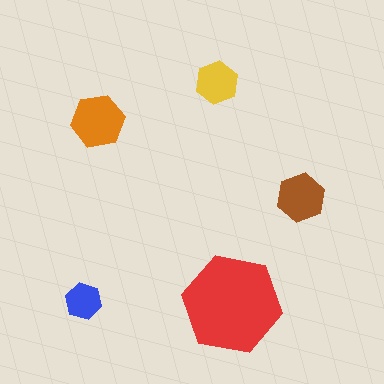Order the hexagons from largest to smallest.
the red one, the orange one, the brown one, the yellow one, the blue one.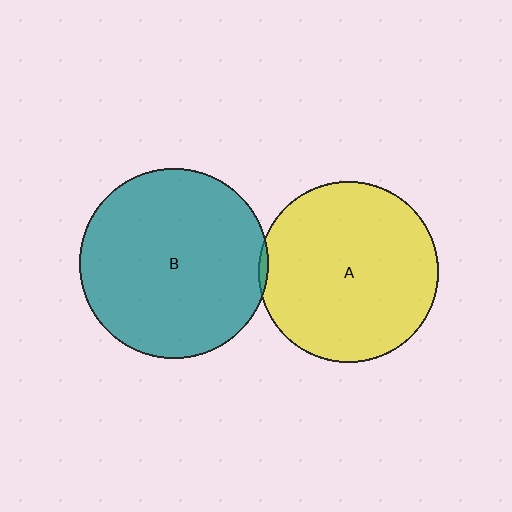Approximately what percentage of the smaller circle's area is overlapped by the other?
Approximately 5%.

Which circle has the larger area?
Circle B (teal).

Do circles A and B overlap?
Yes.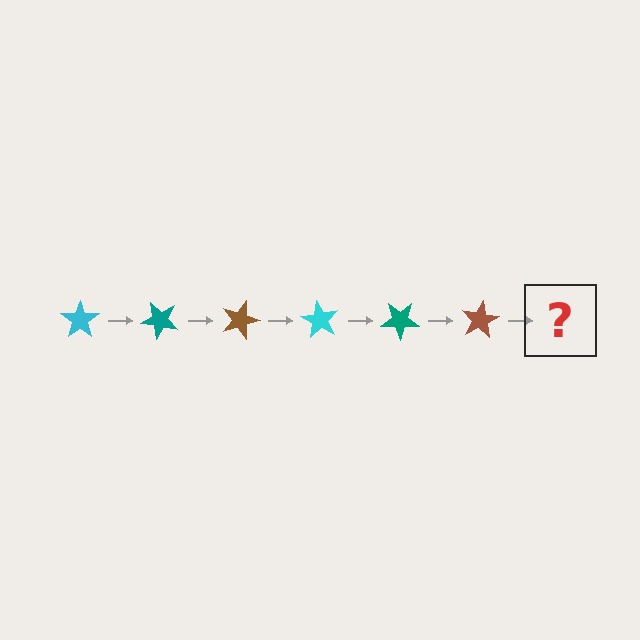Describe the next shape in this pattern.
It should be a cyan star, rotated 270 degrees from the start.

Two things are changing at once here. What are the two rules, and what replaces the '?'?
The two rules are that it rotates 45 degrees each step and the color cycles through cyan, teal, and brown. The '?' should be a cyan star, rotated 270 degrees from the start.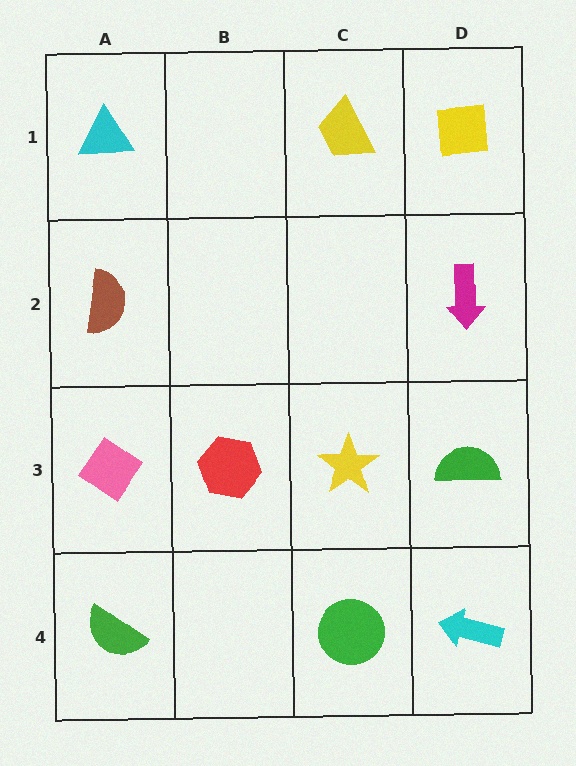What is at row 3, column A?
A pink diamond.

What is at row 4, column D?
A cyan arrow.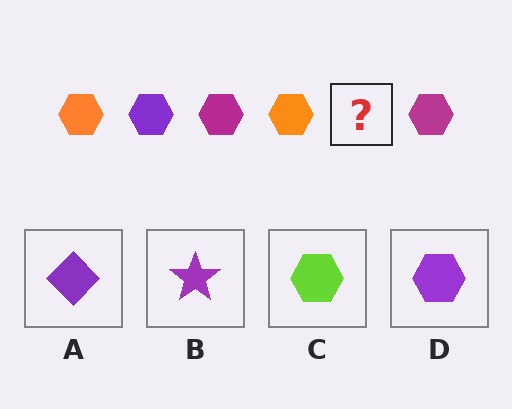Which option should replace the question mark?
Option D.